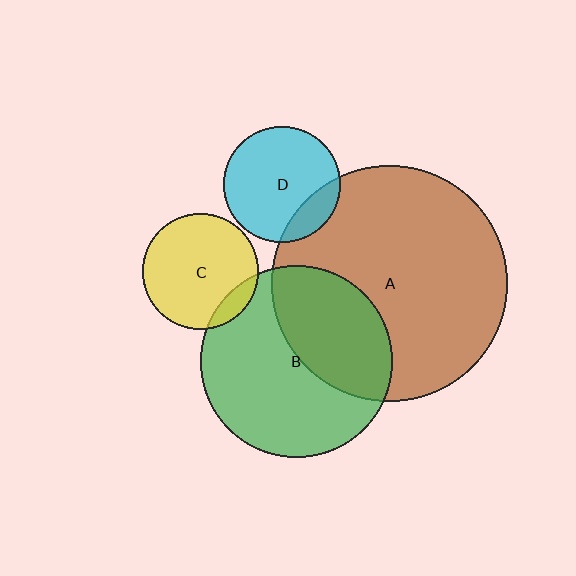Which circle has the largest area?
Circle A (brown).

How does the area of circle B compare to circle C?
Approximately 2.7 times.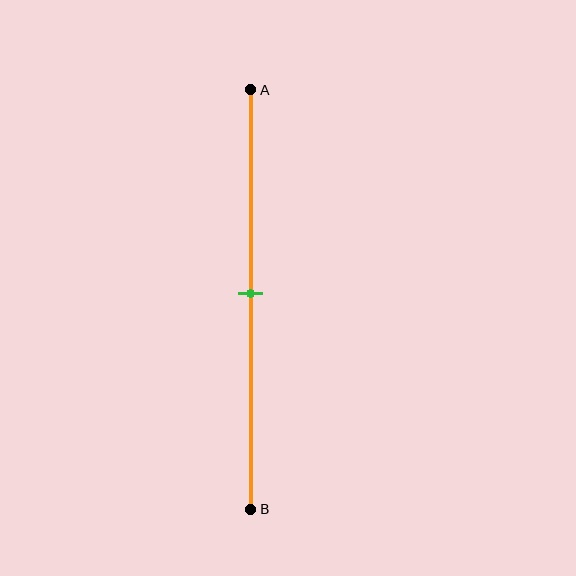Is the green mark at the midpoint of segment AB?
Yes, the mark is approximately at the midpoint.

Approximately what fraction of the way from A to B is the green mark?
The green mark is approximately 50% of the way from A to B.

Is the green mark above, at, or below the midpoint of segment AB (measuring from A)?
The green mark is approximately at the midpoint of segment AB.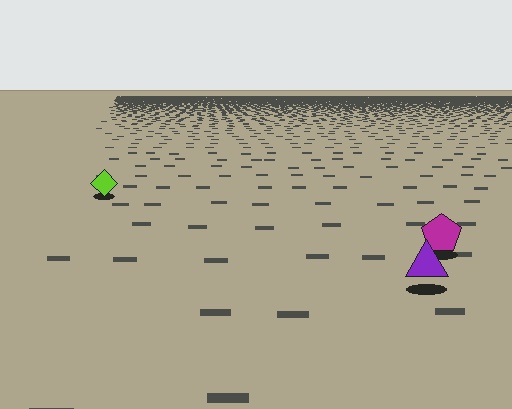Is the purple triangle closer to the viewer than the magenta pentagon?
Yes. The purple triangle is closer — you can tell from the texture gradient: the ground texture is coarser near it.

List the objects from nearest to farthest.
From nearest to farthest: the purple triangle, the magenta pentagon, the lime diamond.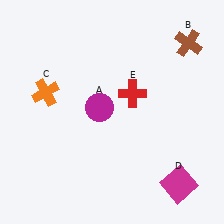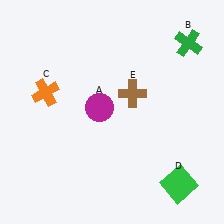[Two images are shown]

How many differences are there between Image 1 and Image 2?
There are 3 differences between the two images.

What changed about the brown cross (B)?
In Image 1, B is brown. In Image 2, it changed to green.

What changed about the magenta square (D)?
In Image 1, D is magenta. In Image 2, it changed to green.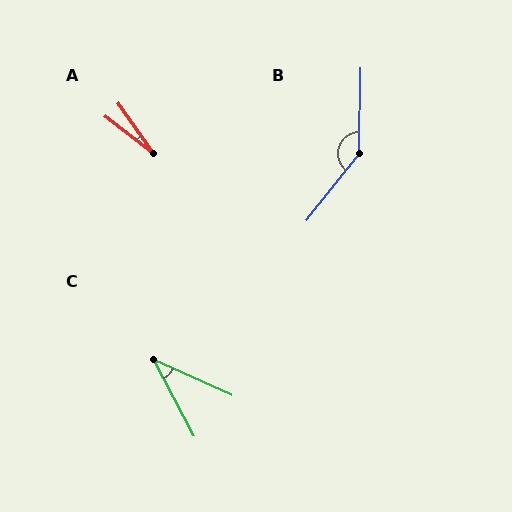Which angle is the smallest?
A, at approximately 17 degrees.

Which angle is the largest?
B, at approximately 143 degrees.